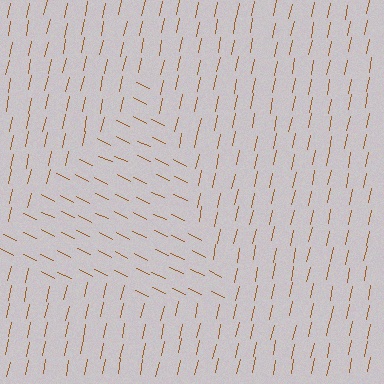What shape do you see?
I see a triangle.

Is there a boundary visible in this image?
Yes, there is a texture boundary formed by a change in line orientation.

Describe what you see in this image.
The image is filled with small brown line segments. A triangle region in the image has lines oriented differently from the surrounding lines, creating a visible texture boundary.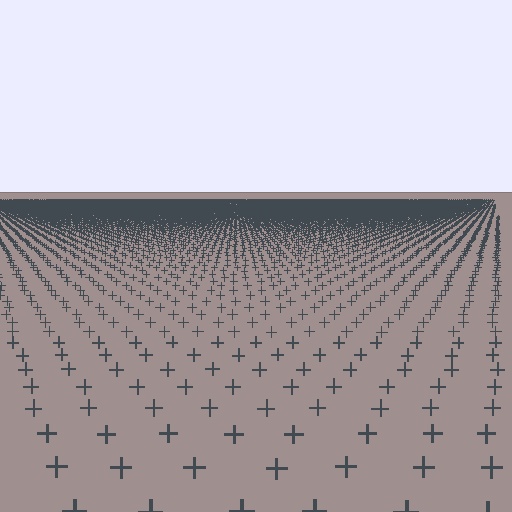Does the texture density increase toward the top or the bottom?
Density increases toward the top.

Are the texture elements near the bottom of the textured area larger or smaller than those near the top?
Larger. Near the bottom, elements are closer to the viewer and appear at a bigger on-screen size.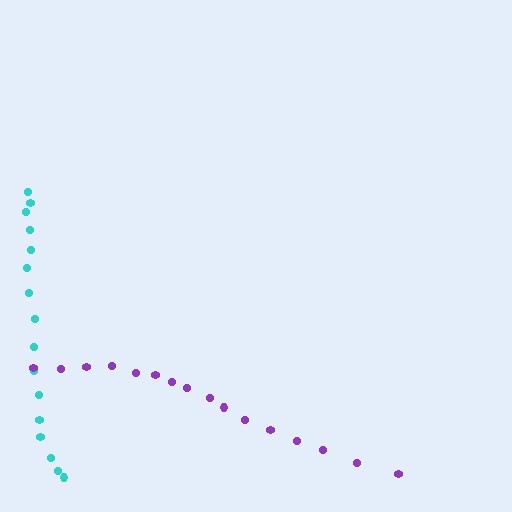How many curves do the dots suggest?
There are 2 distinct paths.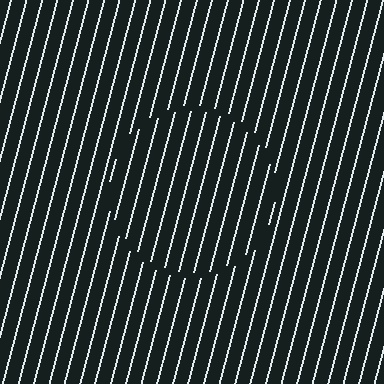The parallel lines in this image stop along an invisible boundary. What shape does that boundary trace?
An illusory circle. The interior of the shape contains the same grating, shifted by half a period — the contour is defined by the phase discontinuity where line-ends from the inner and outer gratings abut.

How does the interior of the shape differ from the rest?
The interior of the shape contains the same grating, shifted by half a period — the contour is defined by the phase discontinuity where line-ends from the inner and outer gratings abut.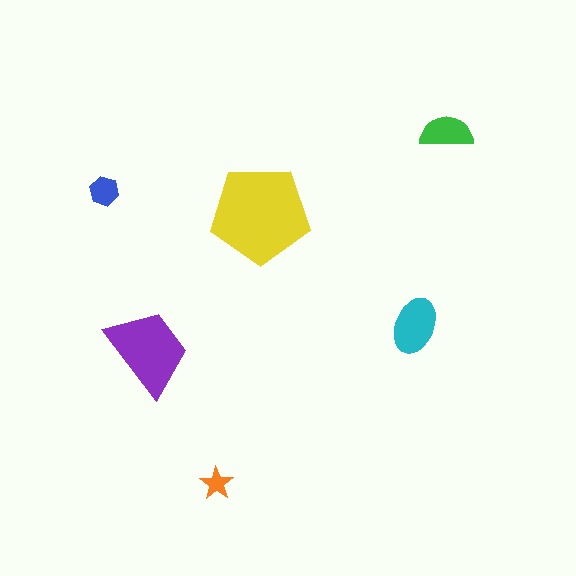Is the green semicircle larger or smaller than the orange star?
Larger.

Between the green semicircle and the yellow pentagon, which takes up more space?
The yellow pentagon.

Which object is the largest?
The yellow pentagon.